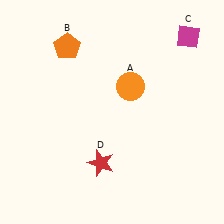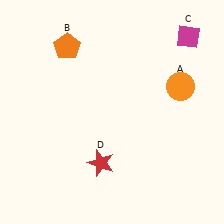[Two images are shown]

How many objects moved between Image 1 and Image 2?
1 object moved between the two images.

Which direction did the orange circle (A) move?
The orange circle (A) moved right.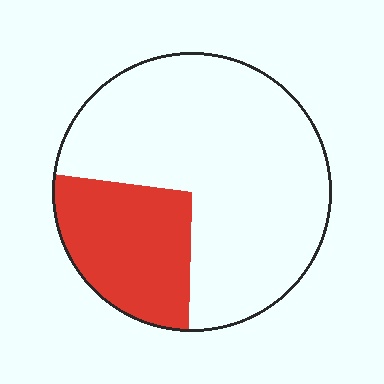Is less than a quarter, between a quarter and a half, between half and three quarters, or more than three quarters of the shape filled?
Between a quarter and a half.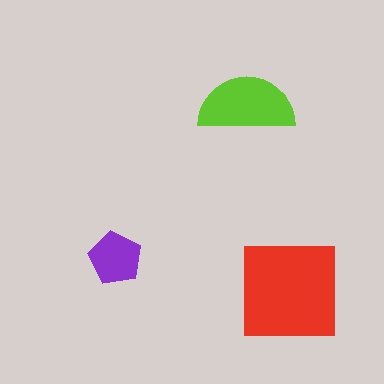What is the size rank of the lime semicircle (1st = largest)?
2nd.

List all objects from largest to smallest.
The red square, the lime semicircle, the purple pentagon.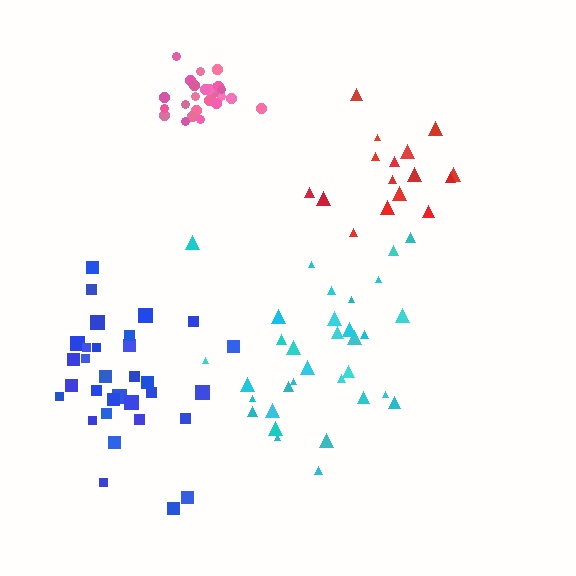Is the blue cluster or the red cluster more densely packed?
Blue.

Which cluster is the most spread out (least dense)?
Cyan.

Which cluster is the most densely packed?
Pink.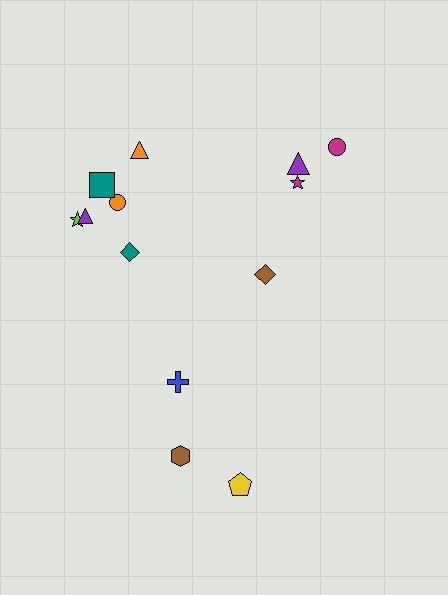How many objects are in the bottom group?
There are 3 objects.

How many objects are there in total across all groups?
There are 13 objects.